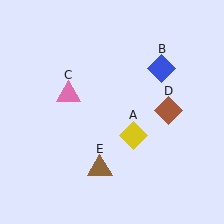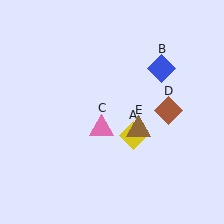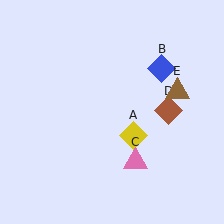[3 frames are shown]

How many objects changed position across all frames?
2 objects changed position: pink triangle (object C), brown triangle (object E).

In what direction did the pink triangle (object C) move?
The pink triangle (object C) moved down and to the right.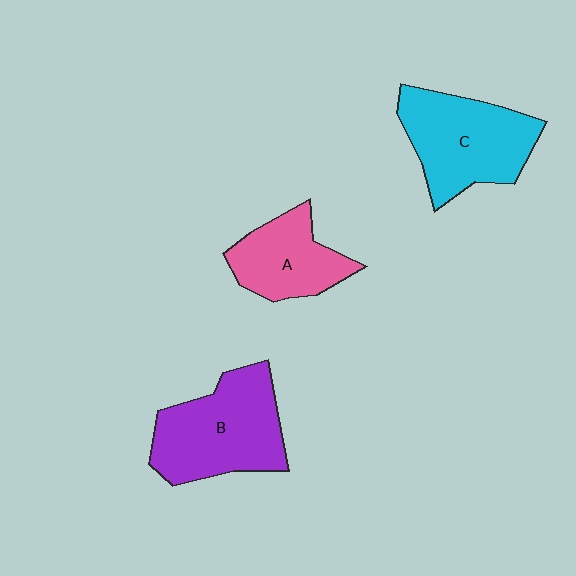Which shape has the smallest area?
Shape A (pink).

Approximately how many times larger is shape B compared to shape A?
Approximately 1.5 times.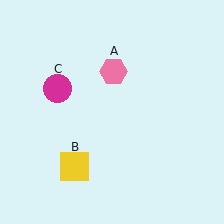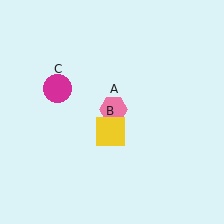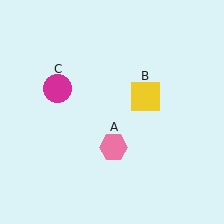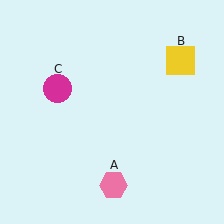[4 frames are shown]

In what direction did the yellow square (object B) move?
The yellow square (object B) moved up and to the right.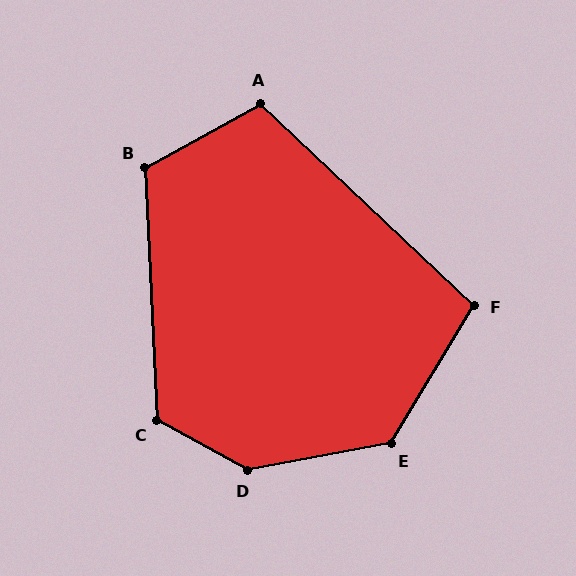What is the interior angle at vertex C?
Approximately 121 degrees (obtuse).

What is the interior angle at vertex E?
Approximately 131 degrees (obtuse).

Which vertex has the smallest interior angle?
F, at approximately 103 degrees.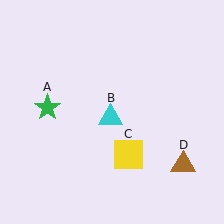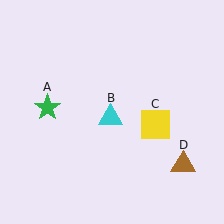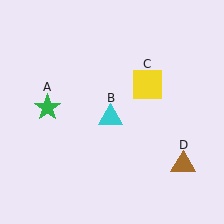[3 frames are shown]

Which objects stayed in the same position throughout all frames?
Green star (object A) and cyan triangle (object B) and brown triangle (object D) remained stationary.